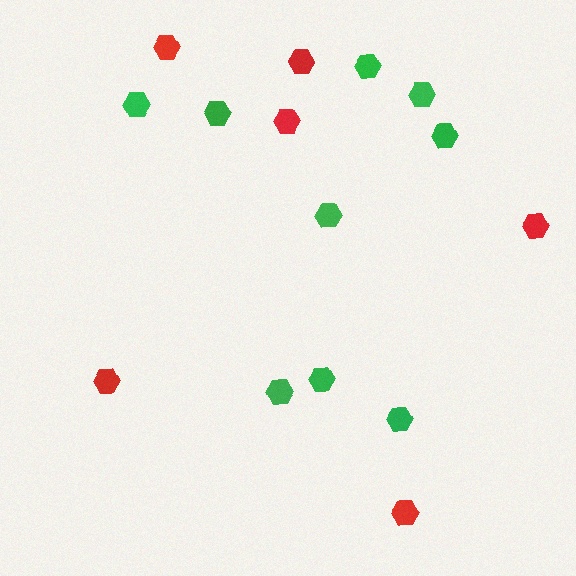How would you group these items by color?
There are 2 groups: one group of red hexagons (6) and one group of green hexagons (9).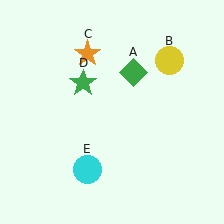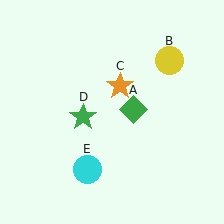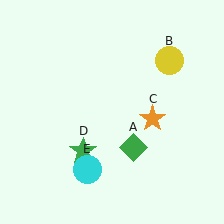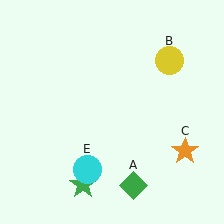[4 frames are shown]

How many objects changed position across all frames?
3 objects changed position: green diamond (object A), orange star (object C), green star (object D).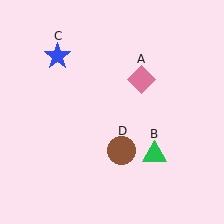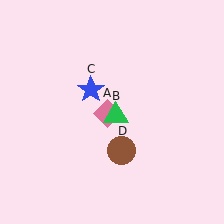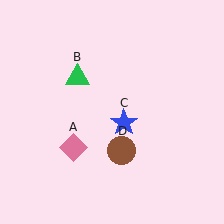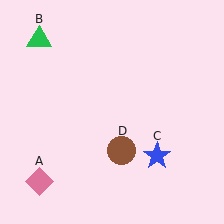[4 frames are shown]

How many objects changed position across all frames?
3 objects changed position: pink diamond (object A), green triangle (object B), blue star (object C).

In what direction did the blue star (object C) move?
The blue star (object C) moved down and to the right.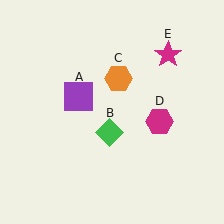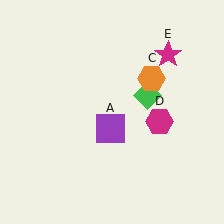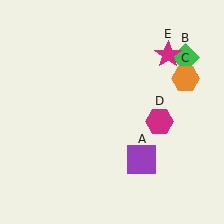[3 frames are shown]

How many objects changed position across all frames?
3 objects changed position: purple square (object A), green diamond (object B), orange hexagon (object C).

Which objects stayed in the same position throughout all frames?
Magenta hexagon (object D) and magenta star (object E) remained stationary.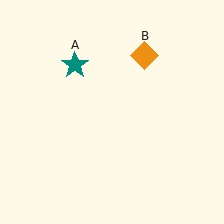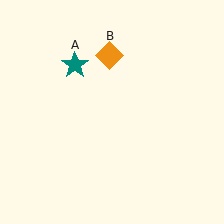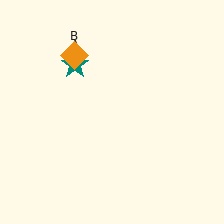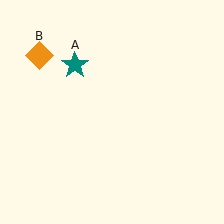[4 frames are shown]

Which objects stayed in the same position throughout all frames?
Teal star (object A) remained stationary.